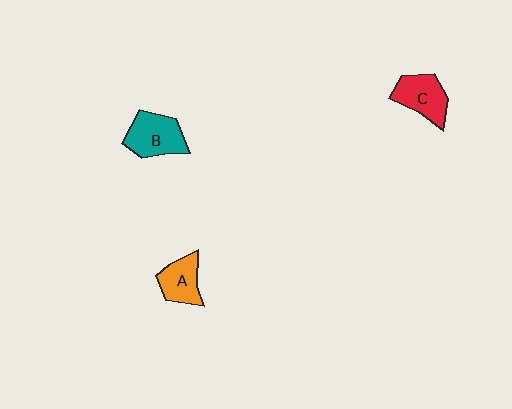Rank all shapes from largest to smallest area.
From largest to smallest: B (teal), C (red), A (orange).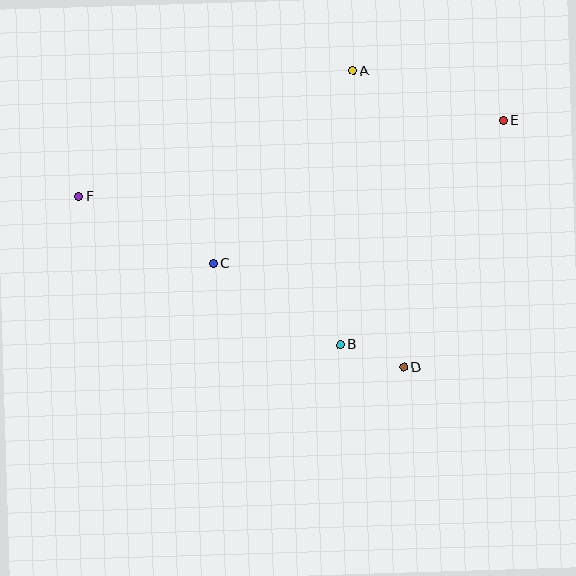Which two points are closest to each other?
Points B and D are closest to each other.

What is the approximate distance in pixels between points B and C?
The distance between B and C is approximately 151 pixels.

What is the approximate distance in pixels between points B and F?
The distance between B and F is approximately 300 pixels.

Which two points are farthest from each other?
Points E and F are farthest from each other.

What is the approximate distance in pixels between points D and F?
The distance between D and F is approximately 367 pixels.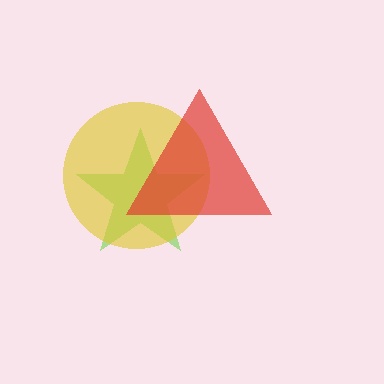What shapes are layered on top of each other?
The layered shapes are: a lime star, a yellow circle, a red triangle.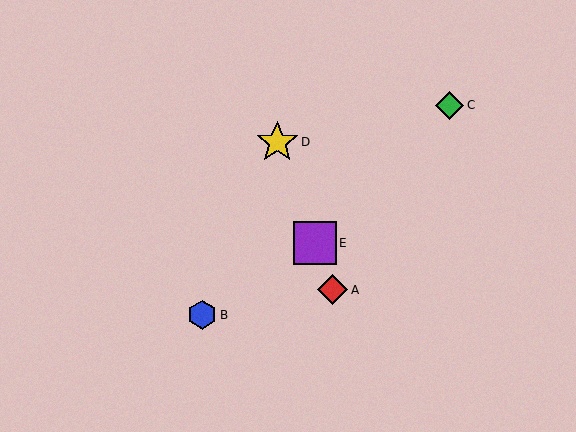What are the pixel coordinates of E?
Object E is at (315, 243).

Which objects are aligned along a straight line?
Objects A, D, E are aligned along a straight line.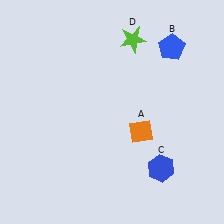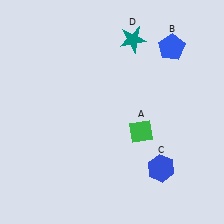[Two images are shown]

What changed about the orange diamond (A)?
In Image 1, A is orange. In Image 2, it changed to green.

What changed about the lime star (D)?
In Image 1, D is lime. In Image 2, it changed to teal.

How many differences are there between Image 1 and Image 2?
There are 2 differences between the two images.